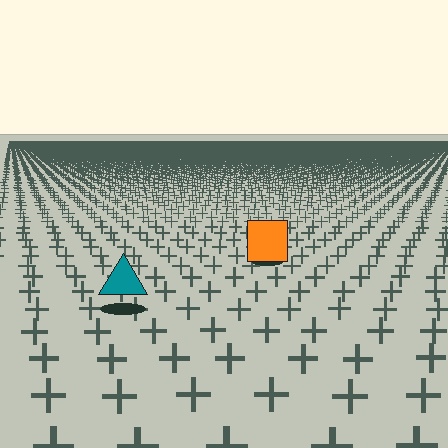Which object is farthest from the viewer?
The orange square is farthest from the viewer. It appears smaller and the ground texture around it is denser.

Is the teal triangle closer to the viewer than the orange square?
Yes. The teal triangle is closer — you can tell from the texture gradient: the ground texture is coarser near it.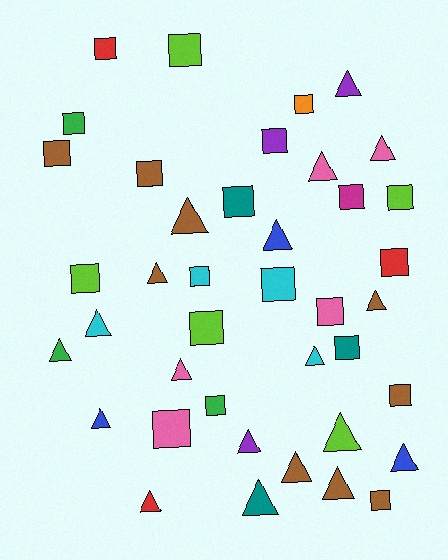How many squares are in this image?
There are 21 squares.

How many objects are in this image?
There are 40 objects.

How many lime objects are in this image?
There are 5 lime objects.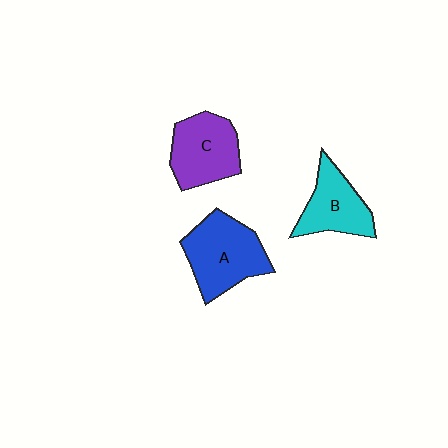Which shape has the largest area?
Shape A (blue).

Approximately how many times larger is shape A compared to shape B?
Approximately 1.3 times.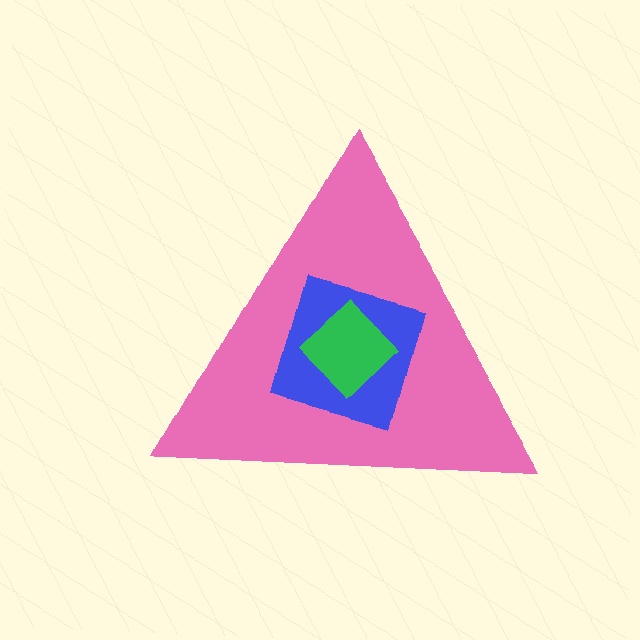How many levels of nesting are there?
3.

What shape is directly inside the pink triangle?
The blue square.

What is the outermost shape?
The pink triangle.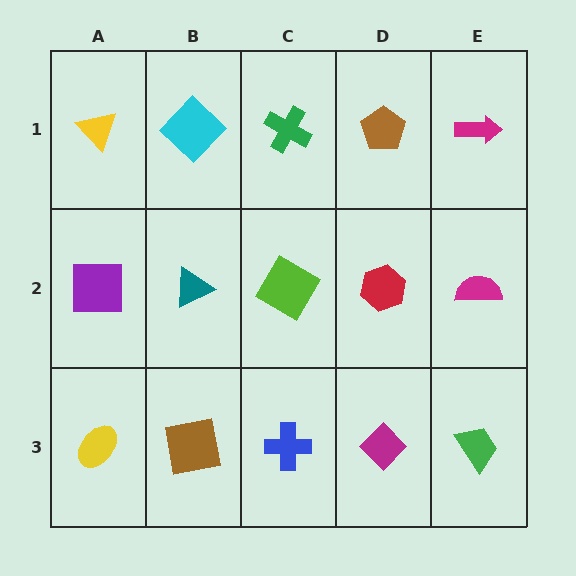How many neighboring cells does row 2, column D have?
4.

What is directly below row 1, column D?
A red hexagon.